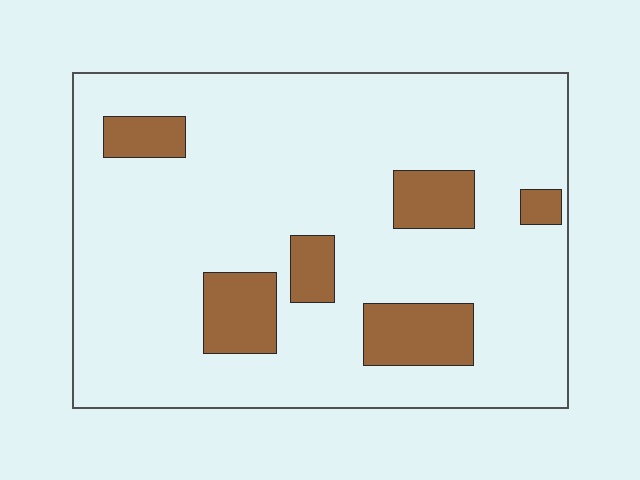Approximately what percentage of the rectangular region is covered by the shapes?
Approximately 15%.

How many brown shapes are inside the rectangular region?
6.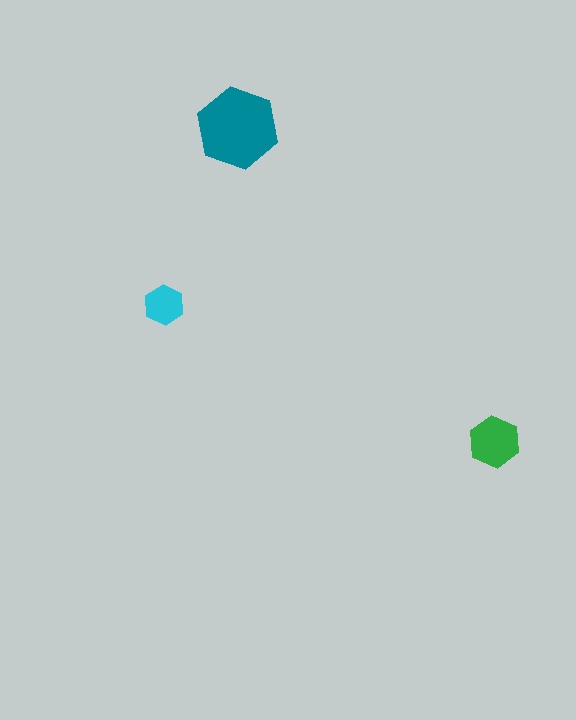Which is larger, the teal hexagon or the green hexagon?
The teal one.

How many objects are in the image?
There are 3 objects in the image.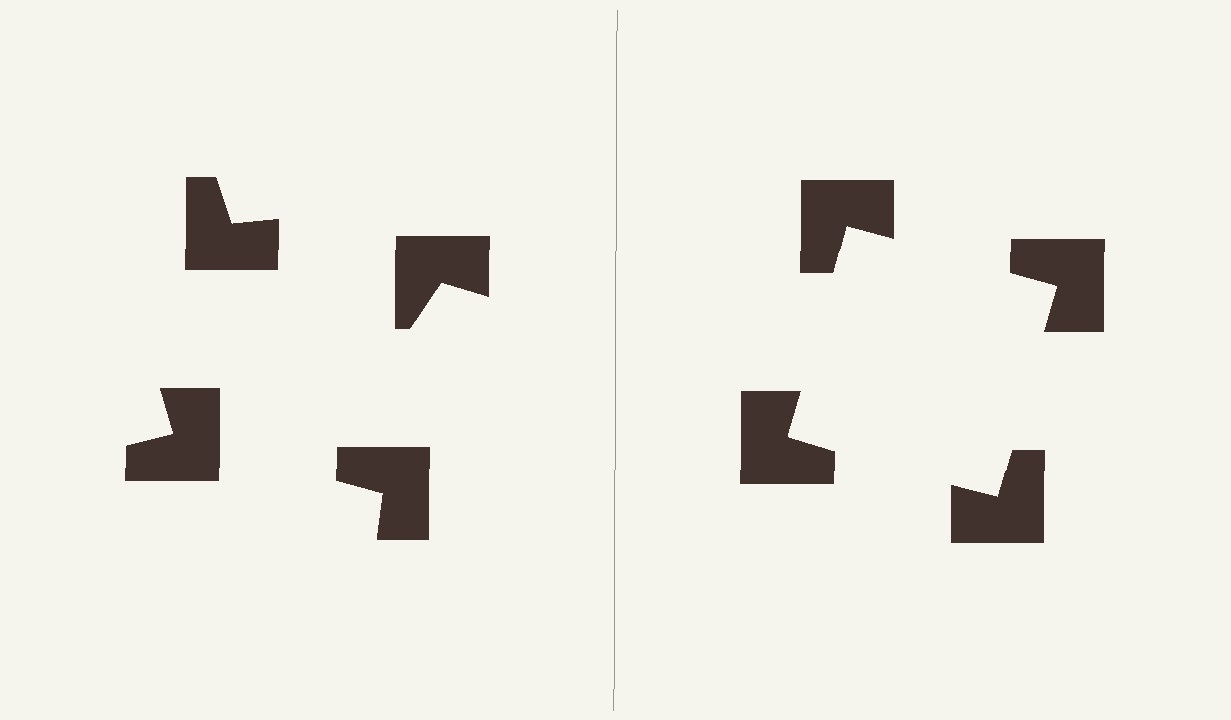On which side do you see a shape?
An illusory square appears on the right side. On the left side the wedge cuts are rotated, so no coherent shape forms.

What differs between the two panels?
The notched squares are positioned identically on both sides; only the wedge orientations differ. On the right they align to a square; on the left they are misaligned.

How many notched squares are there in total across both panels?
8 — 4 on each side.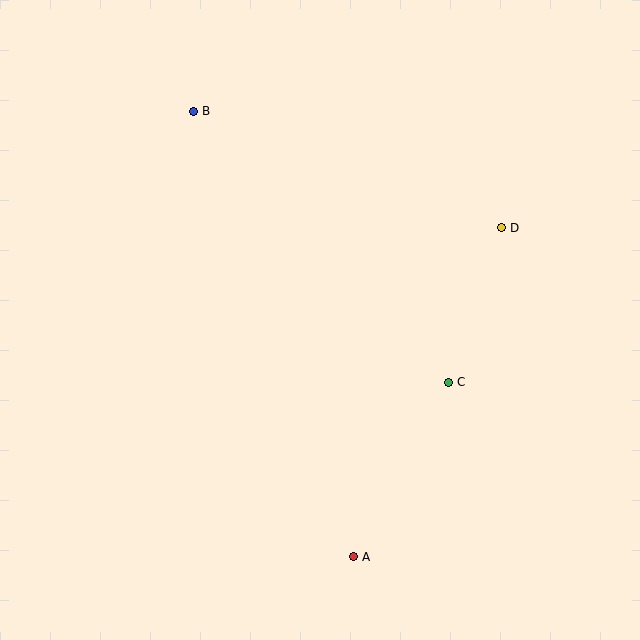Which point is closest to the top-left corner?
Point B is closest to the top-left corner.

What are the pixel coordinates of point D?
Point D is at (501, 228).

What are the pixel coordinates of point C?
Point C is at (448, 382).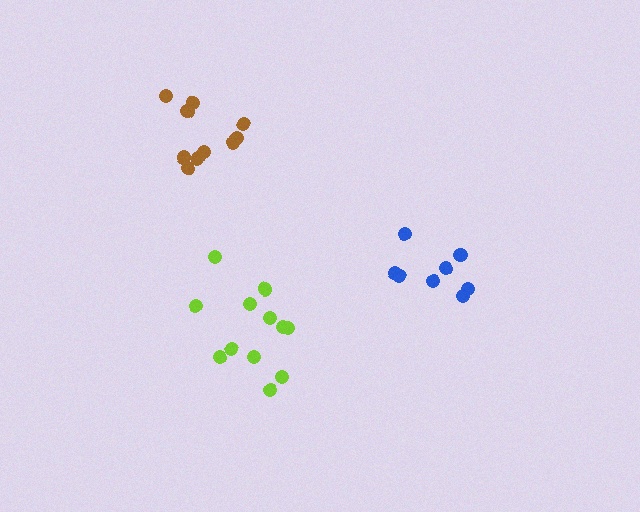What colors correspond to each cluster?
The clusters are colored: blue, brown, lime.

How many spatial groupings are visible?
There are 3 spatial groupings.